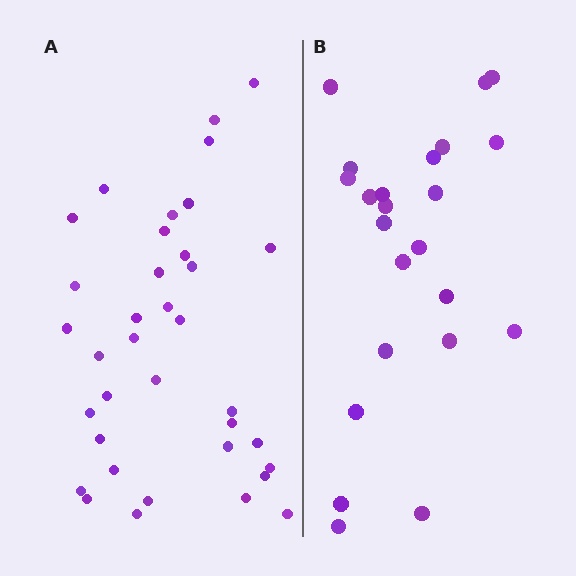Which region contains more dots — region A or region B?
Region A (the left region) has more dots.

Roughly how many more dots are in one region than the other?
Region A has approximately 15 more dots than region B.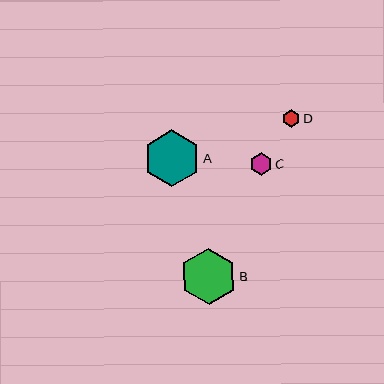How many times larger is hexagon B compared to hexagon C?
Hexagon B is approximately 2.5 times the size of hexagon C.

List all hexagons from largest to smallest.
From largest to smallest: A, B, C, D.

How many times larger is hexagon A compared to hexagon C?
Hexagon A is approximately 2.5 times the size of hexagon C.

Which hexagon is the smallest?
Hexagon D is the smallest with a size of approximately 17 pixels.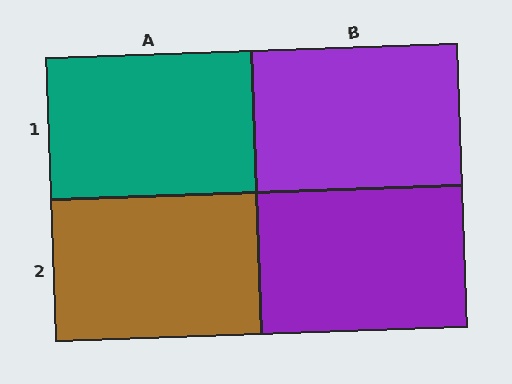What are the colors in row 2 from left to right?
Brown, purple.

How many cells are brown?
1 cell is brown.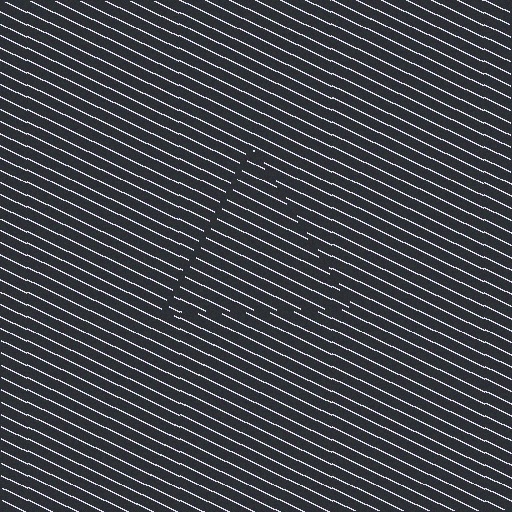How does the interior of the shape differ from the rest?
The interior of the shape contains the same grating, shifted by half a period — the contour is defined by the phase discontinuity where line-ends from the inner and outer gratings abut.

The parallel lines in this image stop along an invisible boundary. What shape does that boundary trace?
An illusory triangle. The interior of the shape contains the same grating, shifted by half a period — the contour is defined by the phase discontinuity where line-ends from the inner and outer gratings abut.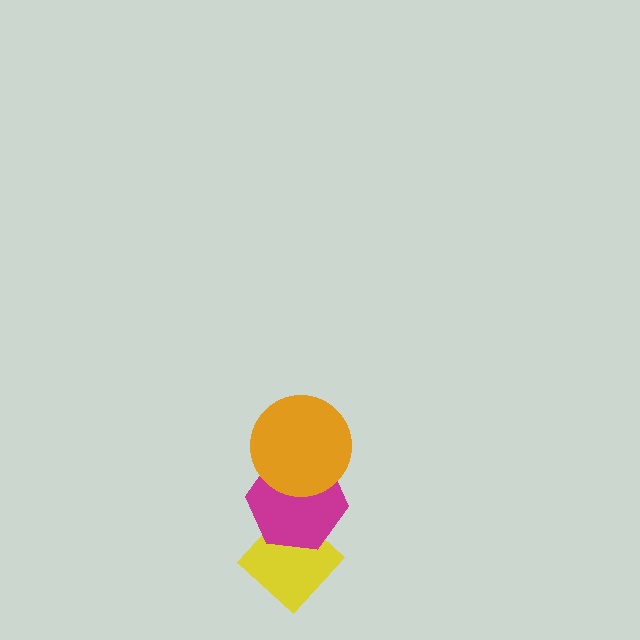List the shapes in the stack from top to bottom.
From top to bottom: the orange circle, the magenta hexagon, the yellow diamond.